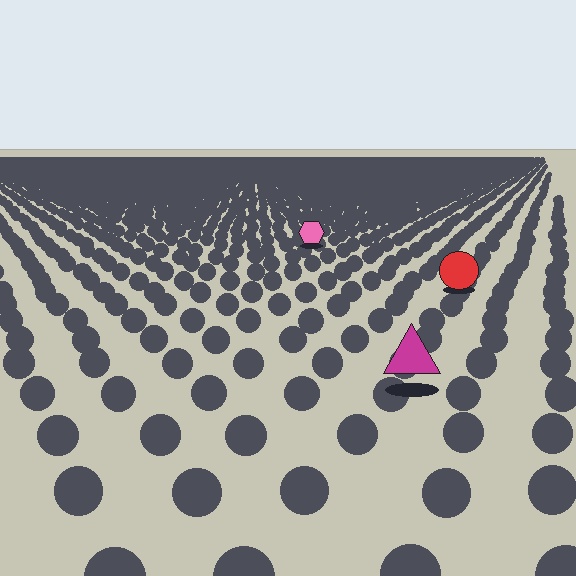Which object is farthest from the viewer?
The pink hexagon is farthest from the viewer. It appears smaller and the ground texture around it is denser.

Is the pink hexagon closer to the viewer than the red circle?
No. The red circle is closer — you can tell from the texture gradient: the ground texture is coarser near it.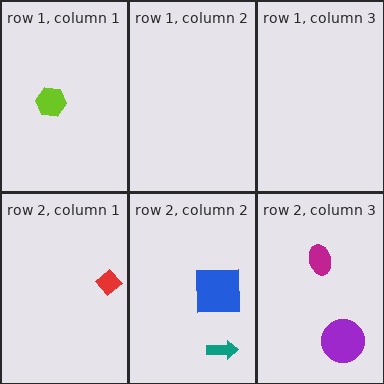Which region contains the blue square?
The row 2, column 2 region.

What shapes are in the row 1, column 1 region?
The lime hexagon.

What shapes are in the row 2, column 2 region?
The teal arrow, the blue square.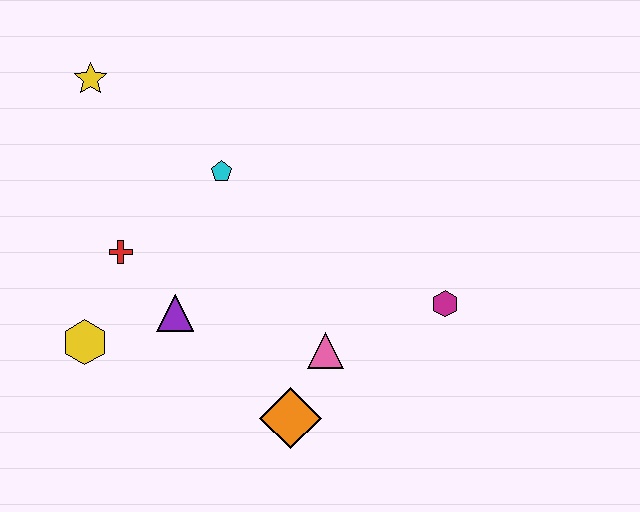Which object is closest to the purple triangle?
The red cross is closest to the purple triangle.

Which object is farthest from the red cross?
The magenta hexagon is farthest from the red cross.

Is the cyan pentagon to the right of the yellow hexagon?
Yes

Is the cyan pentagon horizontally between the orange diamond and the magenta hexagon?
No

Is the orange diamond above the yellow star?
No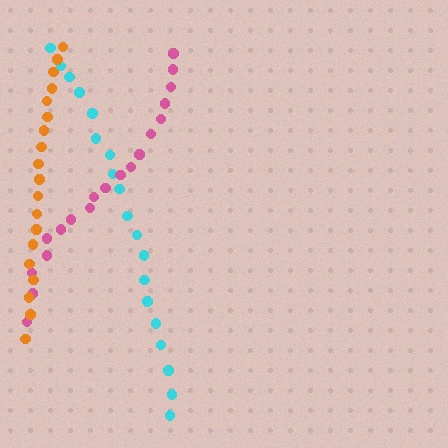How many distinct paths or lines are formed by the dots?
There are 3 distinct paths.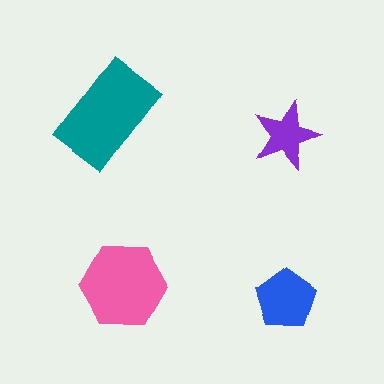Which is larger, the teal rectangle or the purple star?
The teal rectangle.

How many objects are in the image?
There are 4 objects in the image.